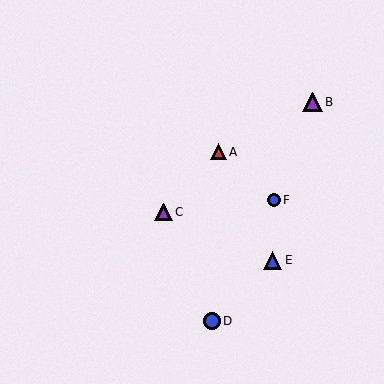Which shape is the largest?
The purple triangle (labeled B) is the largest.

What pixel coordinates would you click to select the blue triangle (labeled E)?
Click at (273, 260) to select the blue triangle E.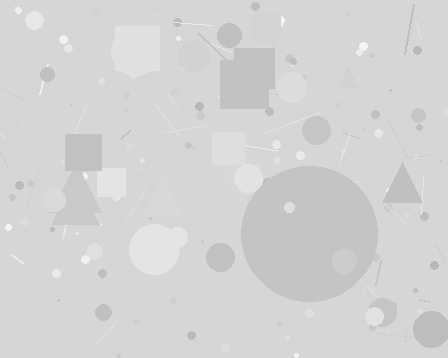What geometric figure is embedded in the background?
A circle is embedded in the background.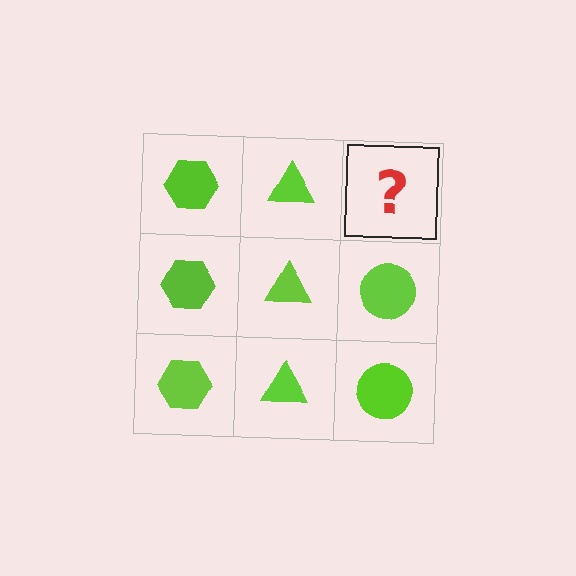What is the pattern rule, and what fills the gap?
The rule is that each column has a consistent shape. The gap should be filled with a lime circle.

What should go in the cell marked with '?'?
The missing cell should contain a lime circle.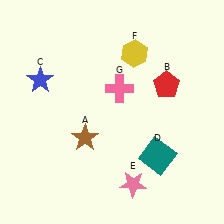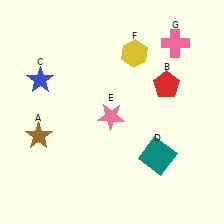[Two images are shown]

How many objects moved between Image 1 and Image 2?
3 objects moved between the two images.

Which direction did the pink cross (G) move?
The pink cross (G) moved right.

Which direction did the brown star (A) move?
The brown star (A) moved left.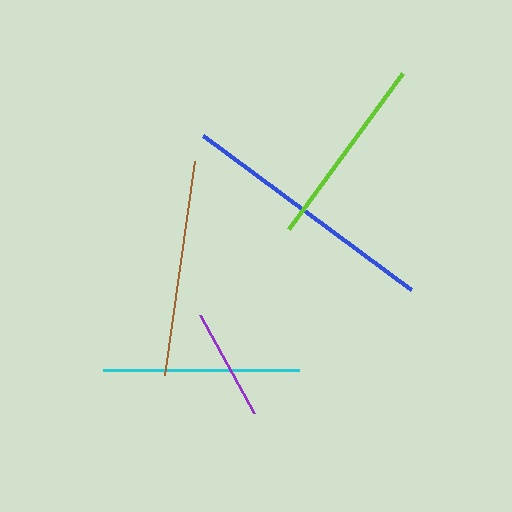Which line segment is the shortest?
The purple line is the shortest at approximately 112 pixels.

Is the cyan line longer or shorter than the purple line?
The cyan line is longer than the purple line.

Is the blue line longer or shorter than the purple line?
The blue line is longer than the purple line.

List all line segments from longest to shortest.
From longest to shortest: blue, brown, cyan, lime, purple.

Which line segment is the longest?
The blue line is the longest at approximately 258 pixels.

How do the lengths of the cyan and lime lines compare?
The cyan and lime lines are approximately the same length.